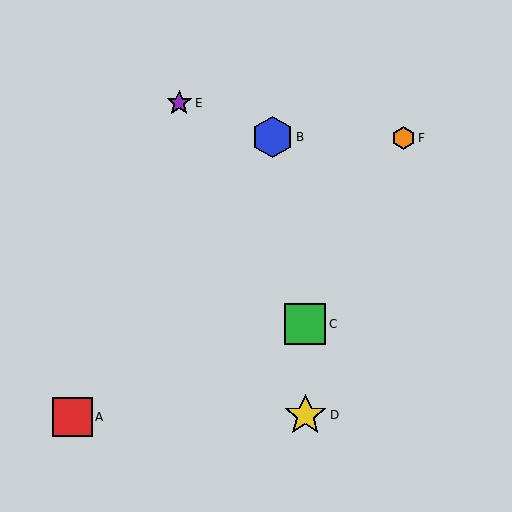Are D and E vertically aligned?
No, D is at x≈305 and E is at x≈179.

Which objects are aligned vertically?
Objects C, D are aligned vertically.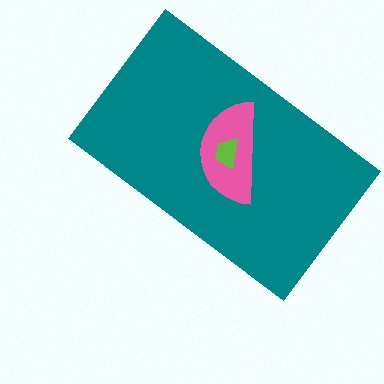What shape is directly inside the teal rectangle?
The pink semicircle.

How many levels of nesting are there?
3.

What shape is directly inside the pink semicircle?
The lime trapezoid.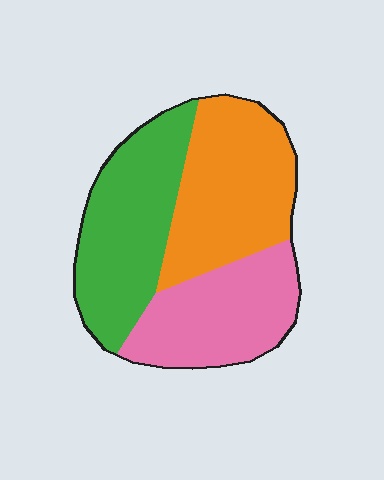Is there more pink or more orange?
Orange.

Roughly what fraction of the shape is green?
Green covers around 35% of the shape.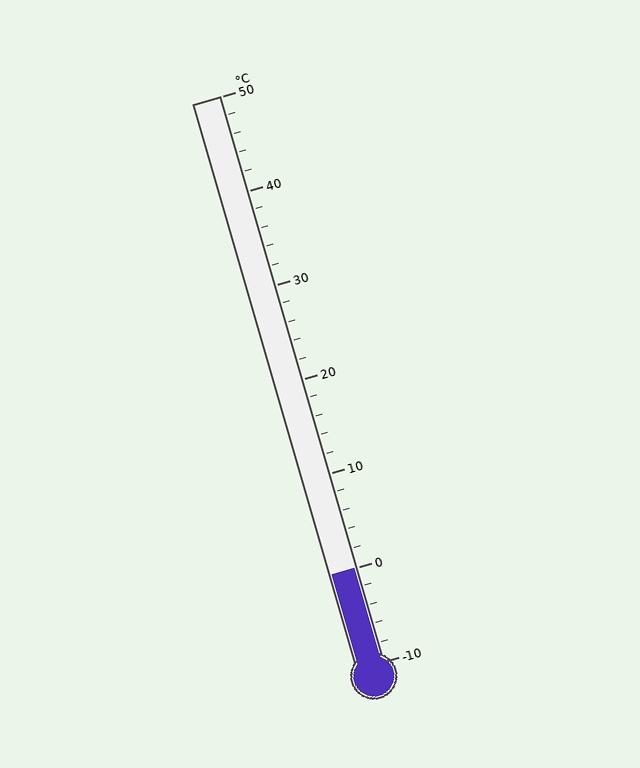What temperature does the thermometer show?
The thermometer shows approximately 0°C.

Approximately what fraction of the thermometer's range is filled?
The thermometer is filled to approximately 15% of its range.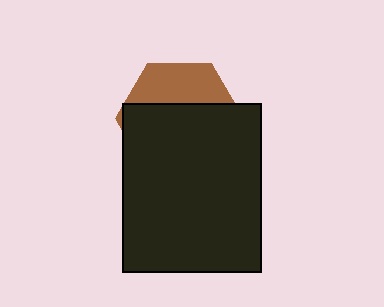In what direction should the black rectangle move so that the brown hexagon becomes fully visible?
The black rectangle should move down. That is the shortest direction to clear the overlap and leave the brown hexagon fully visible.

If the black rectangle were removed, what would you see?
You would see the complete brown hexagon.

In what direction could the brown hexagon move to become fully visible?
The brown hexagon could move up. That would shift it out from behind the black rectangle entirely.